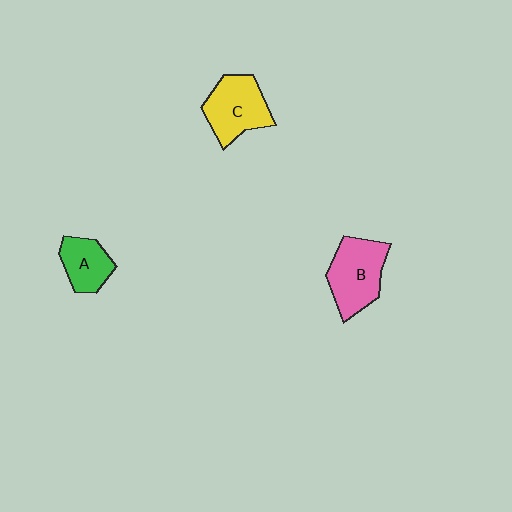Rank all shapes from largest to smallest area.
From largest to smallest: B (pink), C (yellow), A (green).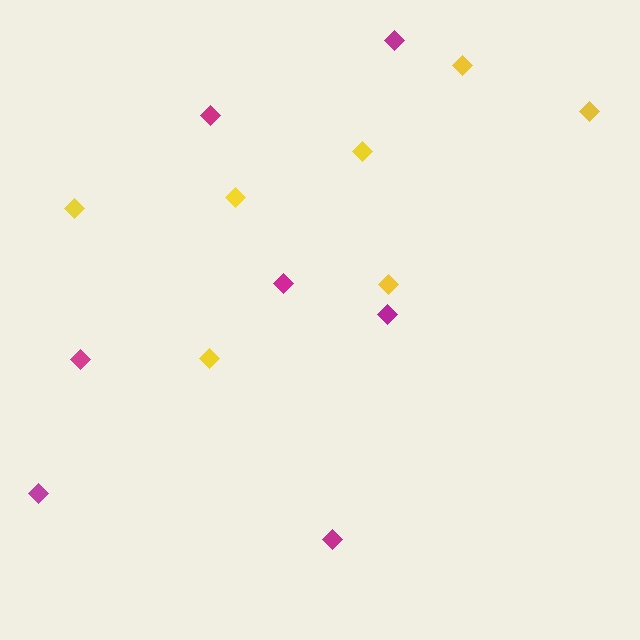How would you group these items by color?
There are 2 groups: one group of yellow diamonds (7) and one group of magenta diamonds (7).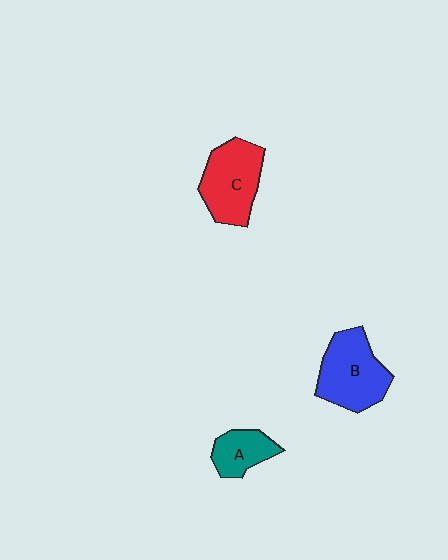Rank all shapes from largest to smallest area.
From largest to smallest: B (blue), C (red), A (teal).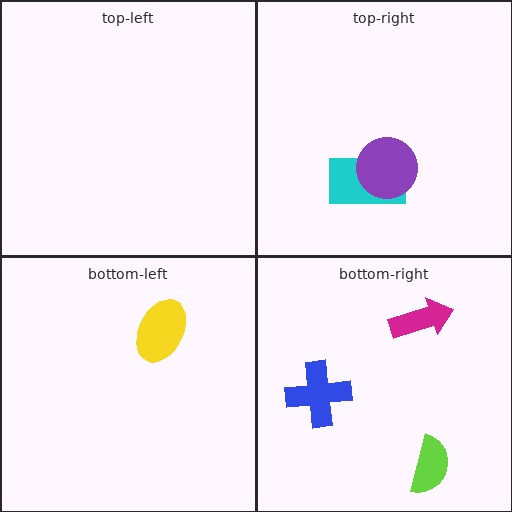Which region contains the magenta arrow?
The bottom-right region.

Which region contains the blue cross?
The bottom-right region.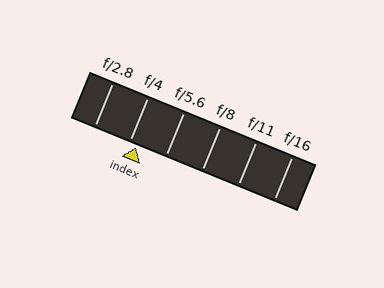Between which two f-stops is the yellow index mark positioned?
The index mark is between f/4 and f/5.6.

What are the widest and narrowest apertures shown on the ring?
The widest aperture shown is f/2.8 and the narrowest is f/16.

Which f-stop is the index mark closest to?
The index mark is closest to f/4.